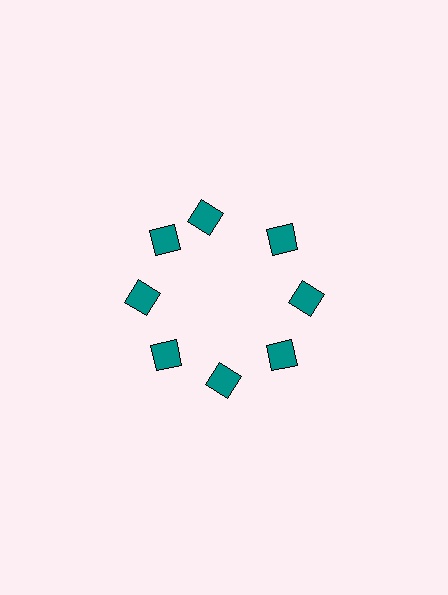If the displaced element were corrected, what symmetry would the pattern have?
It would have 8-fold rotational symmetry — the pattern would map onto itself every 45 degrees.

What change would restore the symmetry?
The symmetry would be restored by rotating it back into even spacing with its neighbors so that all 8 squares sit at equal angles and equal distance from the center.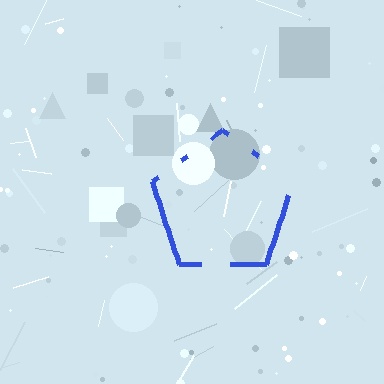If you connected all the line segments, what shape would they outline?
They would outline a pentagon.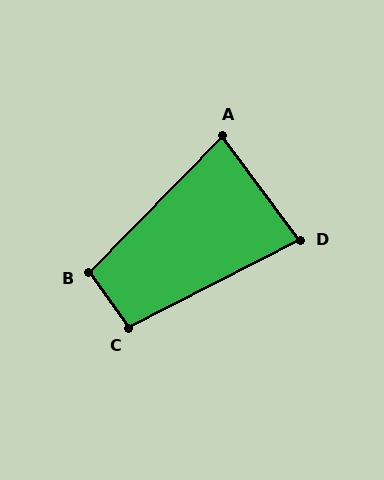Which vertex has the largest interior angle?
B, at approximately 100 degrees.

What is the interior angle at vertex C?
Approximately 99 degrees (obtuse).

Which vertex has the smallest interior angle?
D, at approximately 80 degrees.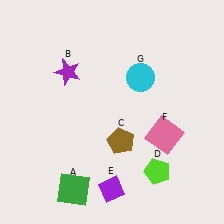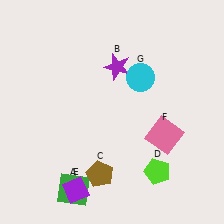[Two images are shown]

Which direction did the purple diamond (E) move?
The purple diamond (E) moved left.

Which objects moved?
The objects that moved are: the purple star (B), the brown pentagon (C), the purple diamond (E).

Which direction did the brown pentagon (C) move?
The brown pentagon (C) moved down.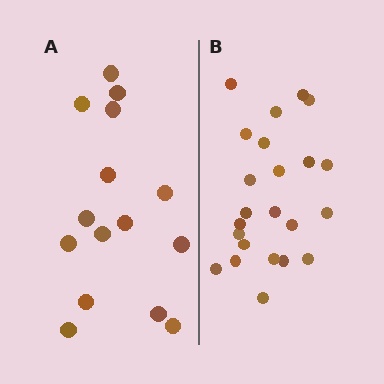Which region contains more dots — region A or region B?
Region B (the right region) has more dots.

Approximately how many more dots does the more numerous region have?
Region B has roughly 8 or so more dots than region A.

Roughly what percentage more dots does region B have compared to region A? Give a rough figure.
About 55% more.